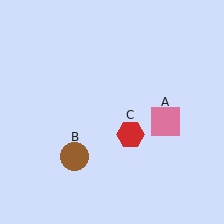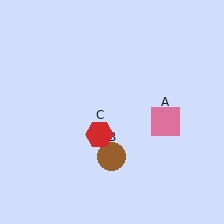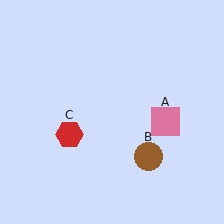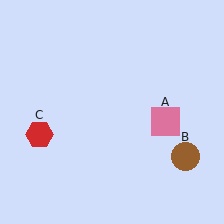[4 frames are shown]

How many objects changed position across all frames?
2 objects changed position: brown circle (object B), red hexagon (object C).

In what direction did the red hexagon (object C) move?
The red hexagon (object C) moved left.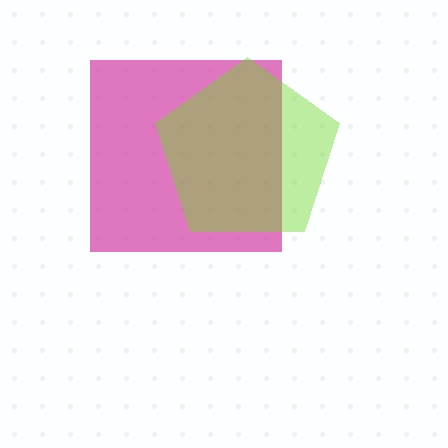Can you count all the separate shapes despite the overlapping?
Yes, there are 2 separate shapes.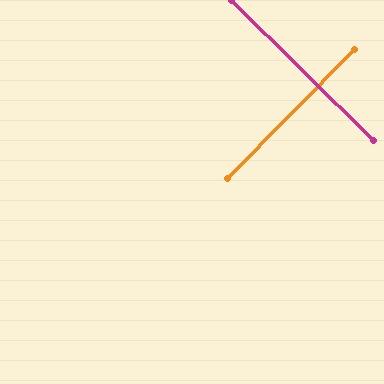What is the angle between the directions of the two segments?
Approximately 90 degrees.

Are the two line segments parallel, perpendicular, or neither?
Perpendicular — they meet at approximately 90°.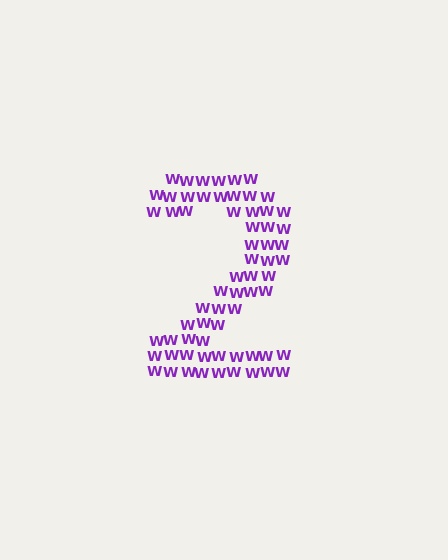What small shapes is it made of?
It is made of small letter W's.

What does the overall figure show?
The overall figure shows the digit 2.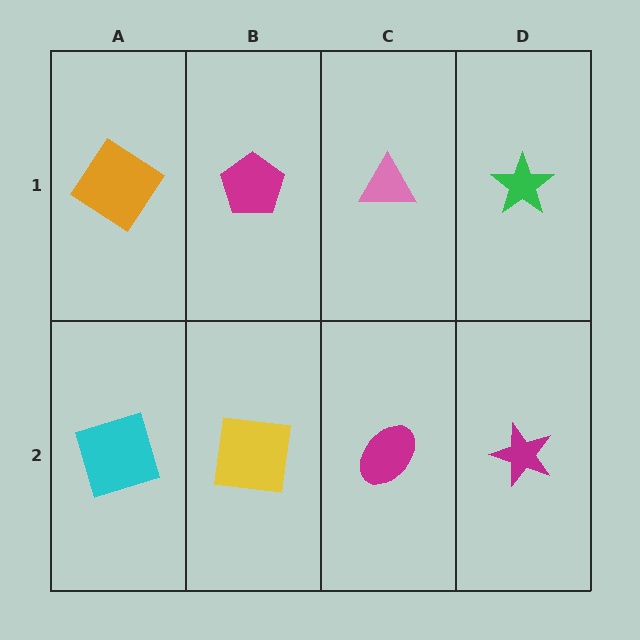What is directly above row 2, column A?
An orange diamond.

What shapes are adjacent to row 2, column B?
A magenta pentagon (row 1, column B), a cyan square (row 2, column A), a magenta ellipse (row 2, column C).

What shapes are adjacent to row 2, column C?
A pink triangle (row 1, column C), a yellow square (row 2, column B), a magenta star (row 2, column D).